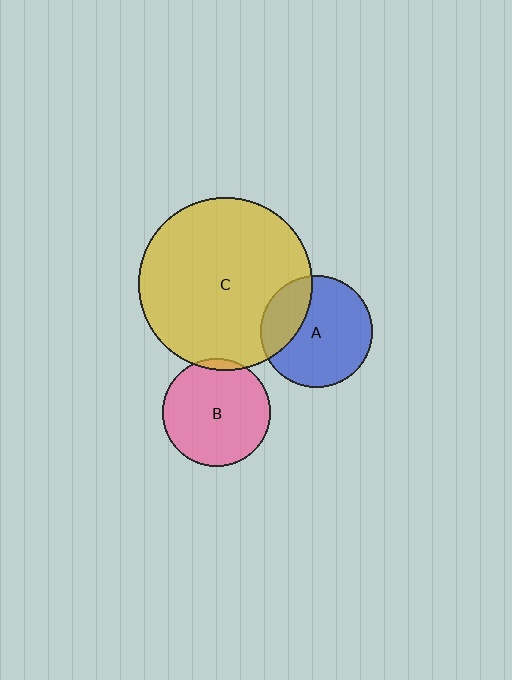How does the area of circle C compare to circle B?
Approximately 2.6 times.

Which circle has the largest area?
Circle C (yellow).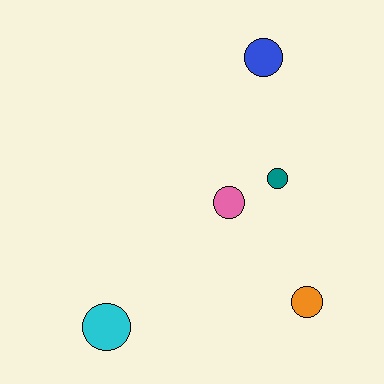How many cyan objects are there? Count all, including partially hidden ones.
There is 1 cyan object.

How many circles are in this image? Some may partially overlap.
There are 5 circles.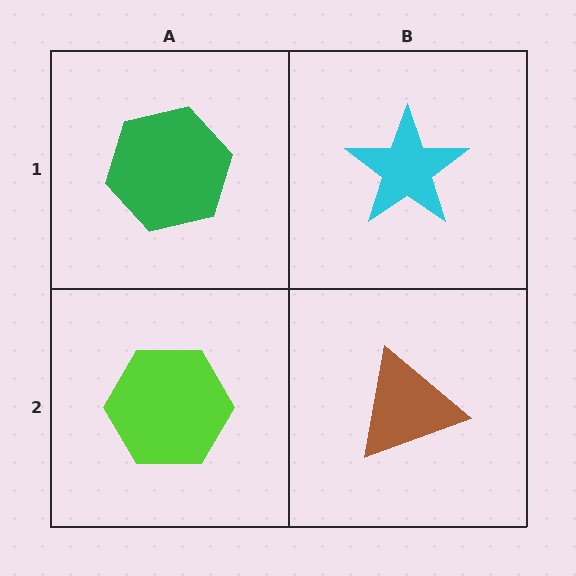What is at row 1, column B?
A cyan star.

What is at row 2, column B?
A brown triangle.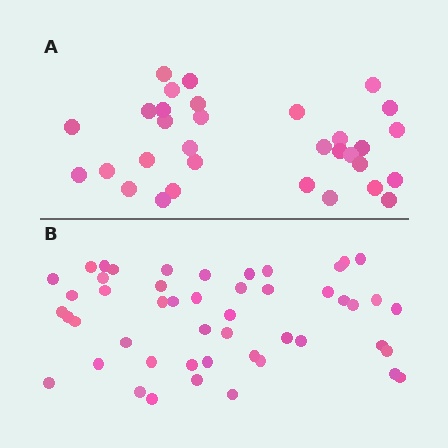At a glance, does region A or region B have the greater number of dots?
Region B (the bottom region) has more dots.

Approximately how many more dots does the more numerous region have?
Region B has approximately 15 more dots than region A.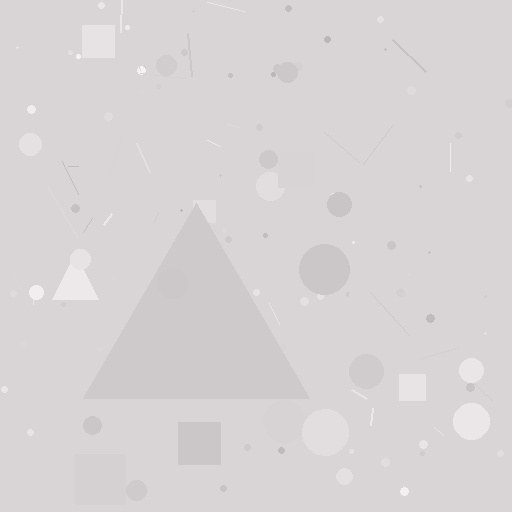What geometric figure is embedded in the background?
A triangle is embedded in the background.